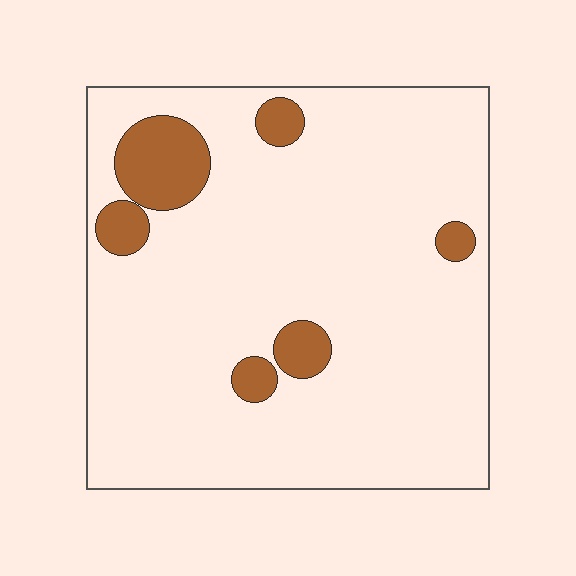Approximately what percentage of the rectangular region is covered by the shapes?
Approximately 10%.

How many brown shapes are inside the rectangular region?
6.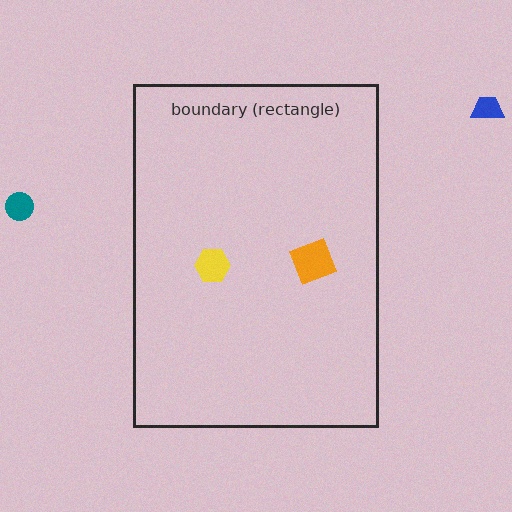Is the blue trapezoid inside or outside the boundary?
Outside.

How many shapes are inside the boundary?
2 inside, 2 outside.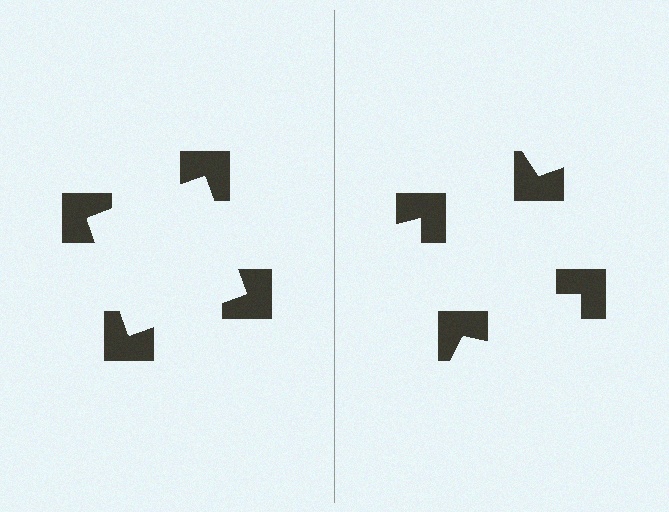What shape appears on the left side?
An illusory square.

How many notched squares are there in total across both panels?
8 — 4 on each side.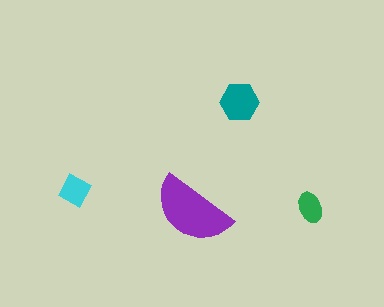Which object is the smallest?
The green ellipse.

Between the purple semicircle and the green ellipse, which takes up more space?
The purple semicircle.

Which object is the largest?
The purple semicircle.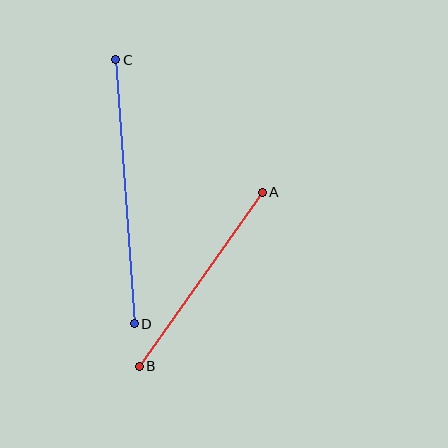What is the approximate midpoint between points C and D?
The midpoint is at approximately (125, 192) pixels.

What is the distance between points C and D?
The distance is approximately 264 pixels.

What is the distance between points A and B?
The distance is approximately 213 pixels.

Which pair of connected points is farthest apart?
Points C and D are farthest apart.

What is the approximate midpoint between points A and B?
The midpoint is at approximately (201, 279) pixels.